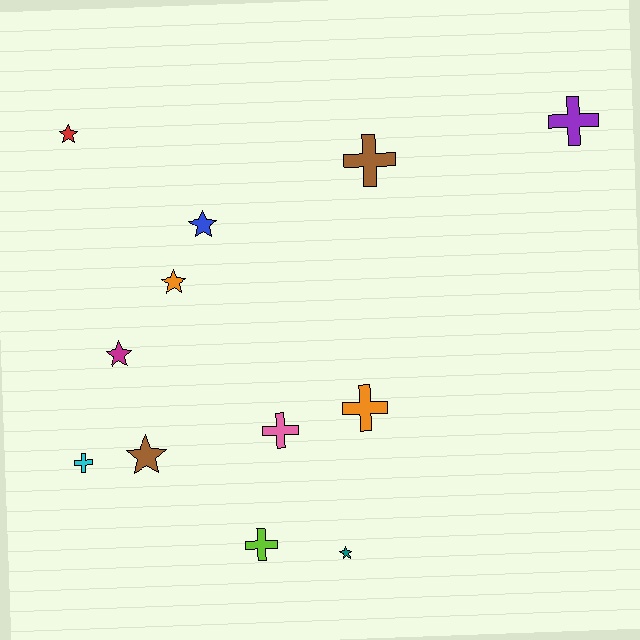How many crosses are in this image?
There are 6 crosses.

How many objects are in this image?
There are 12 objects.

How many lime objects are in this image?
There is 1 lime object.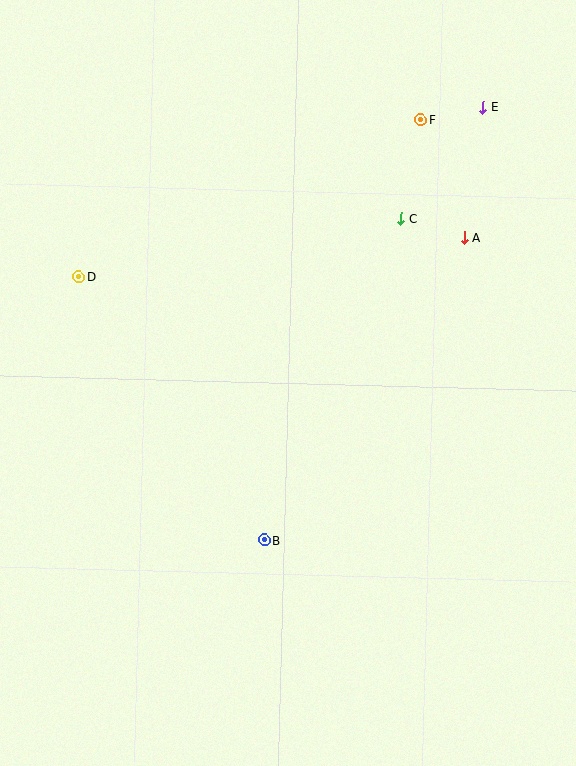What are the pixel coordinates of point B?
Point B is at (264, 540).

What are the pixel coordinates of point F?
Point F is at (421, 119).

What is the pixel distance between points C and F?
The distance between C and F is 101 pixels.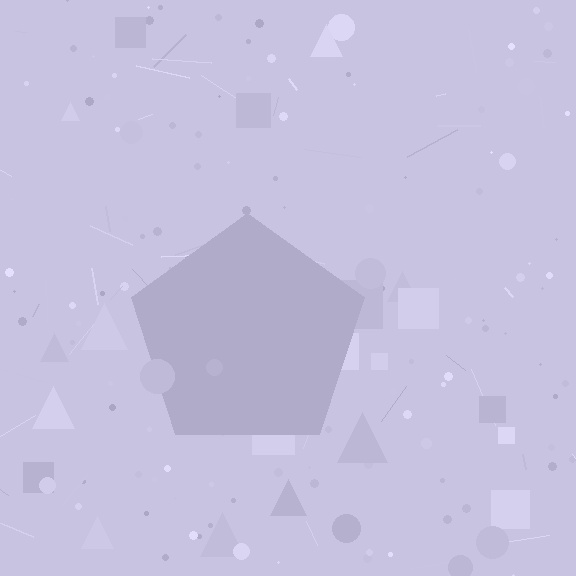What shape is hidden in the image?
A pentagon is hidden in the image.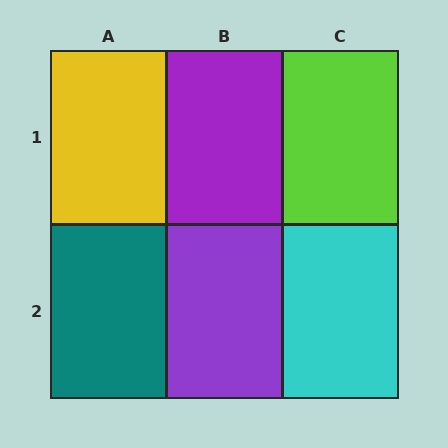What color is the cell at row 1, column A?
Yellow.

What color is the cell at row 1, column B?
Purple.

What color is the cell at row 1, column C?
Lime.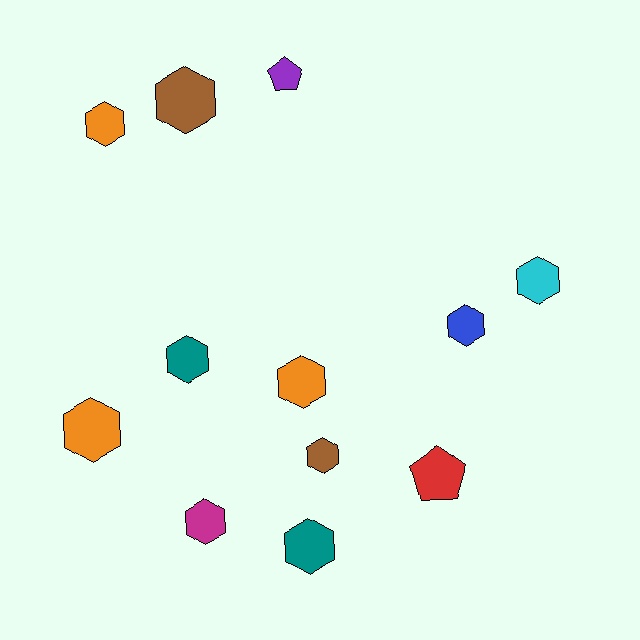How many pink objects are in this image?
There are no pink objects.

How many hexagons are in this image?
There are 10 hexagons.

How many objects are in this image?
There are 12 objects.